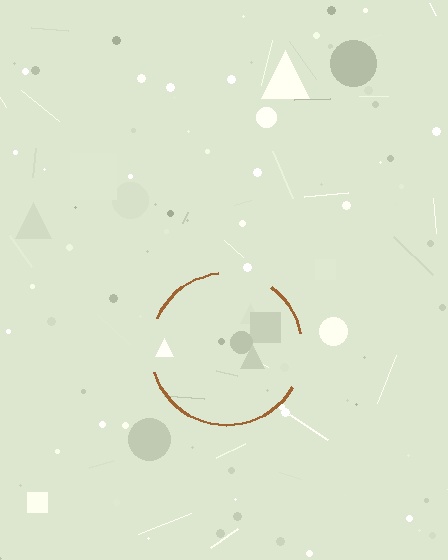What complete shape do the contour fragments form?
The contour fragments form a circle.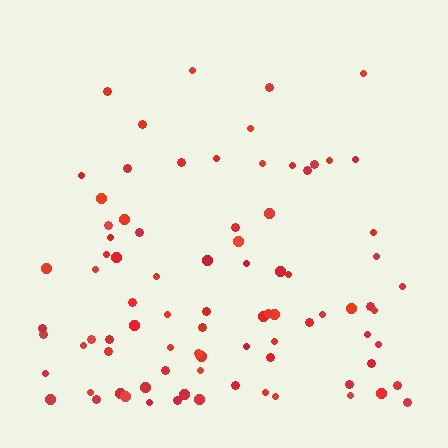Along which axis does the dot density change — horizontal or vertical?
Vertical.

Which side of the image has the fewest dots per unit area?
The top.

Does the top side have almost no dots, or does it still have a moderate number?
Still a moderate number, just noticeably fewer than the bottom.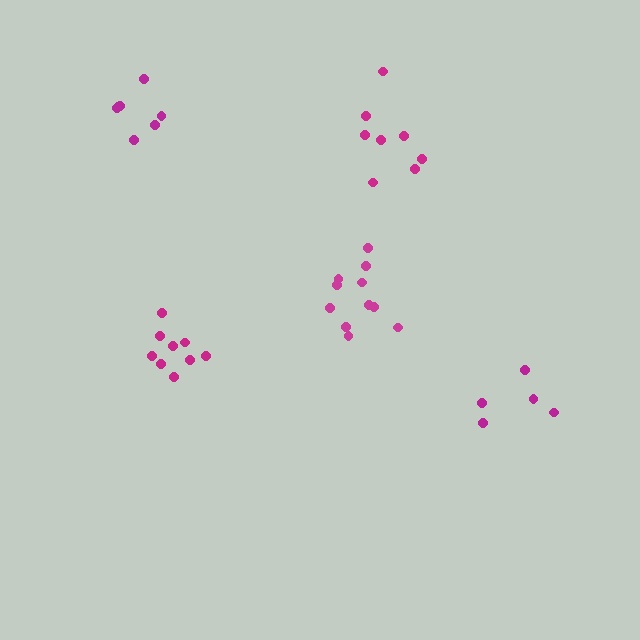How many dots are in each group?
Group 1: 11 dots, Group 2: 7 dots, Group 3: 5 dots, Group 4: 8 dots, Group 5: 9 dots (40 total).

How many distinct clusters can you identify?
There are 5 distinct clusters.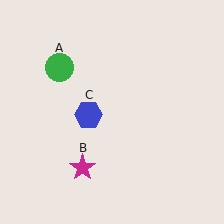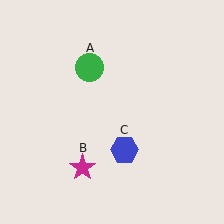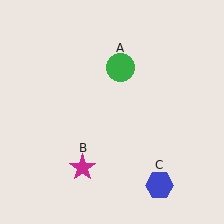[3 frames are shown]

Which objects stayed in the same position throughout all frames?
Magenta star (object B) remained stationary.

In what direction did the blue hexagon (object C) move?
The blue hexagon (object C) moved down and to the right.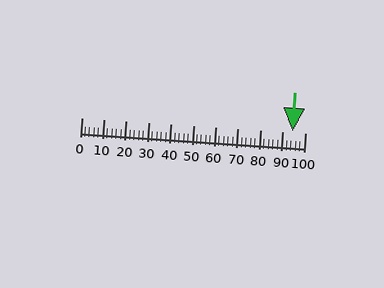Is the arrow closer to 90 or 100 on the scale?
The arrow is closer to 90.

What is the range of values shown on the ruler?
The ruler shows values from 0 to 100.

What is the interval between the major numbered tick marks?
The major tick marks are spaced 10 units apart.